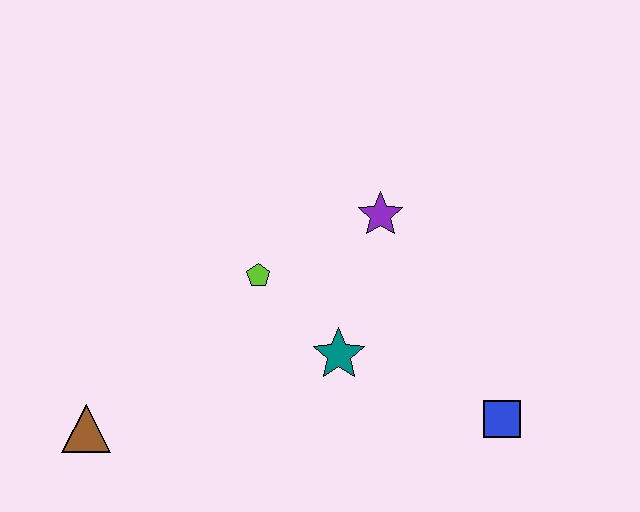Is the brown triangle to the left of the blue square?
Yes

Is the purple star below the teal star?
No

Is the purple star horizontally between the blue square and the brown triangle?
Yes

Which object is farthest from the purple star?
The brown triangle is farthest from the purple star.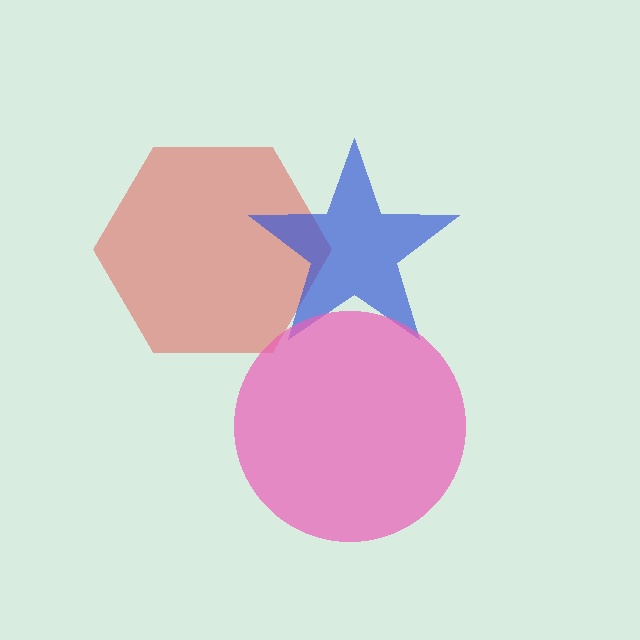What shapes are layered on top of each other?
The layered shapes are: a red hexagon, a blue star, a pink circle.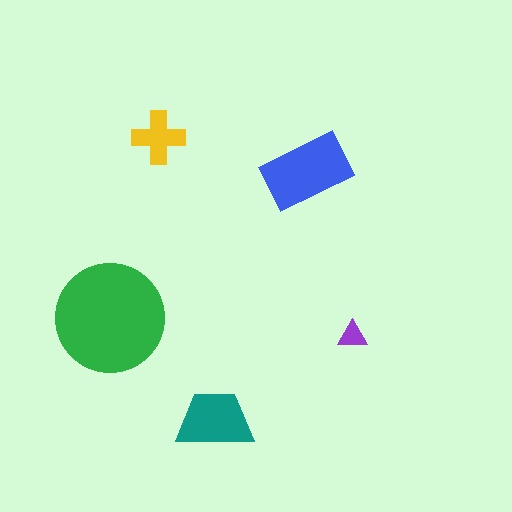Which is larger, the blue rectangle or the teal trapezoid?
The blue rectangle.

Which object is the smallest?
The purple triangle.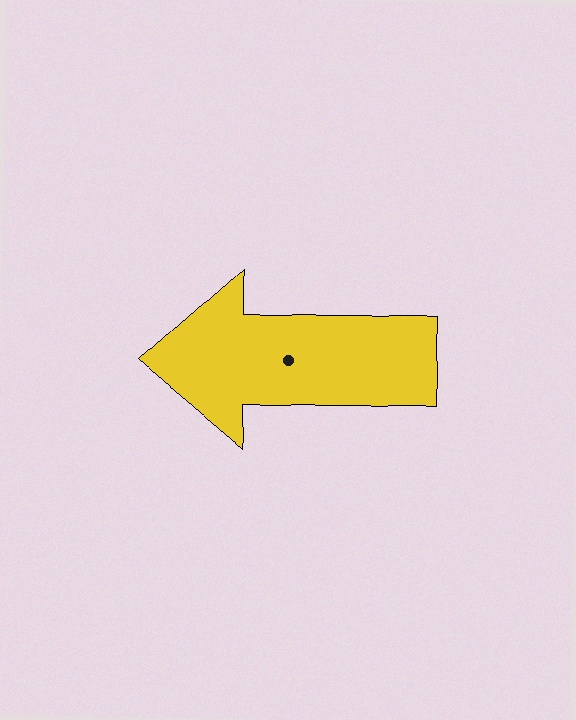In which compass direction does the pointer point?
West.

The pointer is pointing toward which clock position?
Roughly 9 o'clock.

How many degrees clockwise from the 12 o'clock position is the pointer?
Approximately 269 degrees.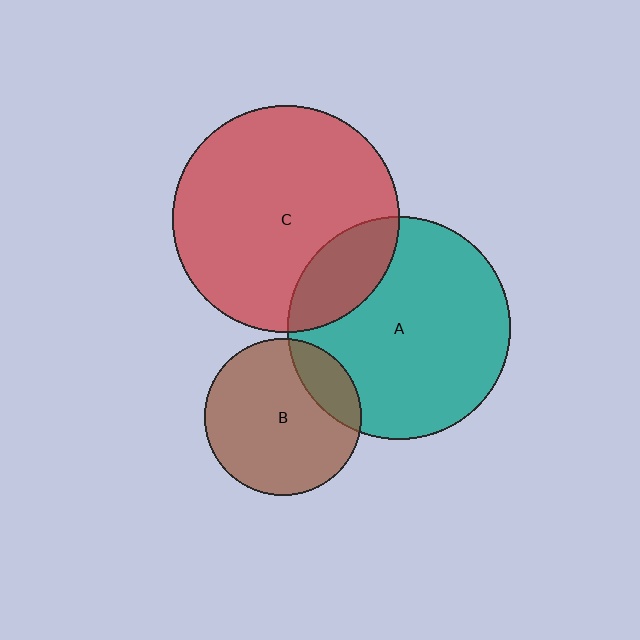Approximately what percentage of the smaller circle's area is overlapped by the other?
Approximately 20%.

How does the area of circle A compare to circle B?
Approximately 2.0 times.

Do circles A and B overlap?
Yes.